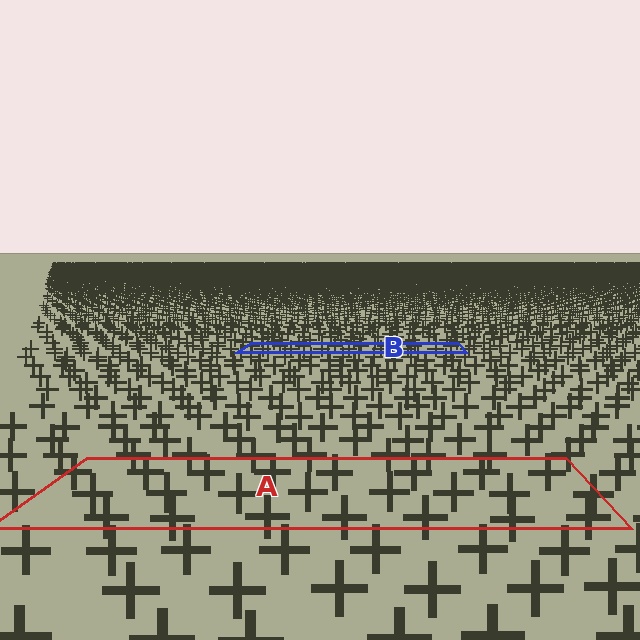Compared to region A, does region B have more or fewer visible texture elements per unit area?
Region B has more texture elements per unit area — they are packed more densely because it is farther away.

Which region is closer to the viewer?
Region A is closer. The texture elements there are larger and more spread out.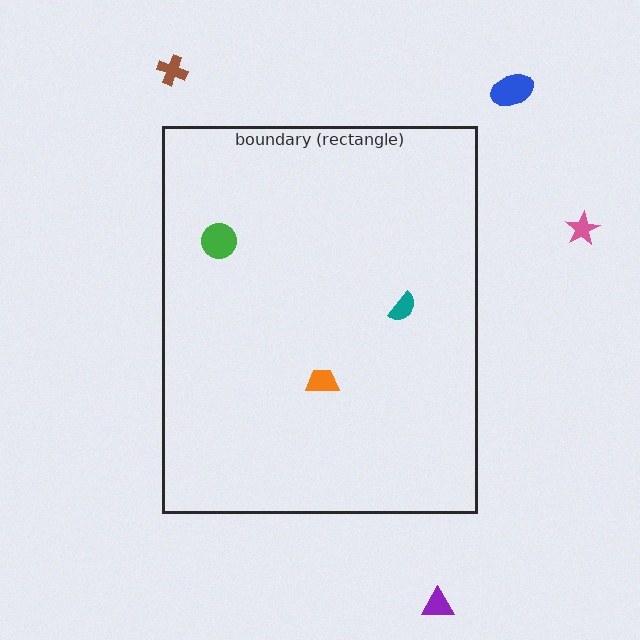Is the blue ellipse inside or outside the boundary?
Outside.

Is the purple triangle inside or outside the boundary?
Outside.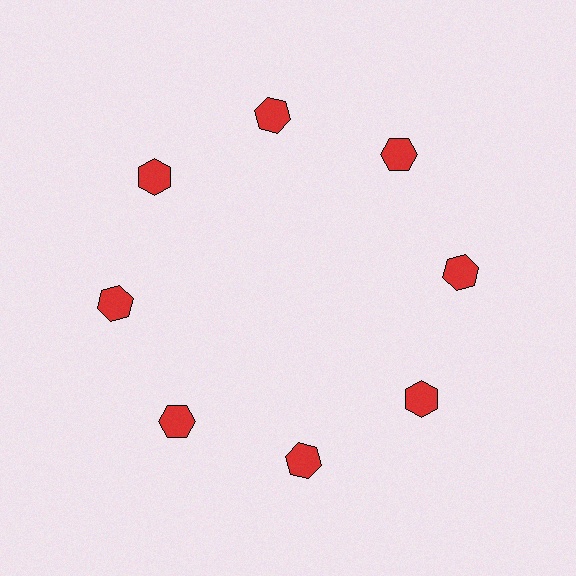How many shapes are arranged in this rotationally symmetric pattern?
There are 8 shapes, arranged in 8 groups of 1.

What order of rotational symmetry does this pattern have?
This pattern has 8-fold rotational symmetry.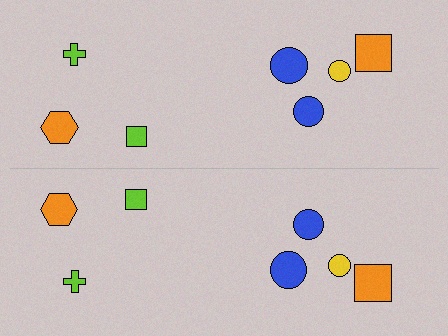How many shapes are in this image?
There are 14 shapes in this image.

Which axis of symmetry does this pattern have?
The pattern has a horizontal axis of symmetry running through the center of the image.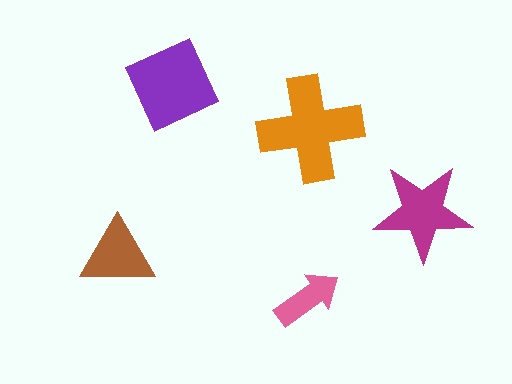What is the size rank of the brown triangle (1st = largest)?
4th.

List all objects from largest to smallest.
The orange cross, the purple square, the magenta star, the brown triangle, the pink arrow.